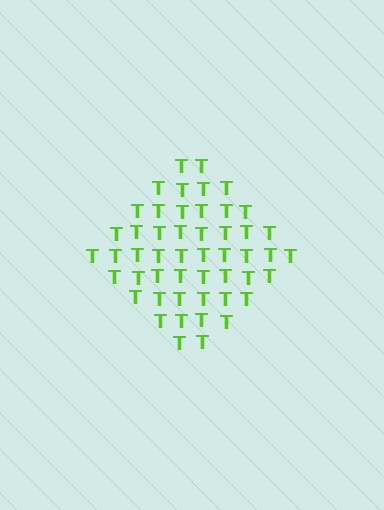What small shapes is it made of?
It is made of small letter T's.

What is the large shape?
The large shape is a diamond.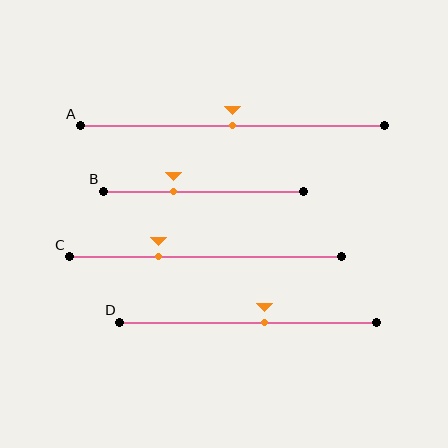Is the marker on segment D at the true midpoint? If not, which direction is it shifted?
No, the marker on segment D is shifted to the right by about 6% of the segment length.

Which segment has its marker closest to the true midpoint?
Segment A has its marker closest to the true midpoint.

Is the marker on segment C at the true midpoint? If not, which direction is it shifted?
No, the marker on segment C is shifted to the left by about 17% of the segment length.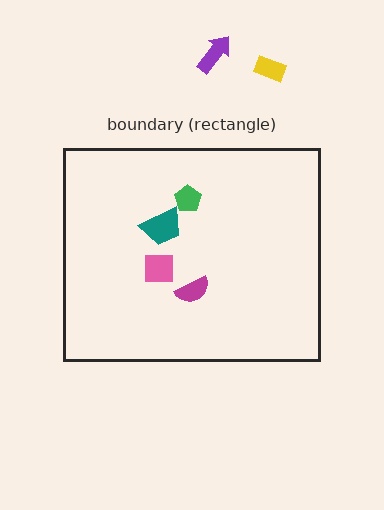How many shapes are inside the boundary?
4 inside, 2 outside.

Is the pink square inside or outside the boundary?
Inside.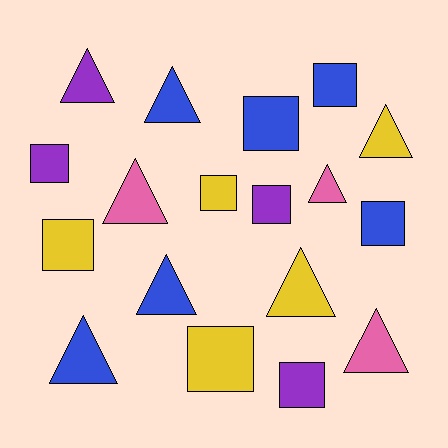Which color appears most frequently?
Blue, with 6 objects.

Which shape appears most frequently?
Square, with 9 objects.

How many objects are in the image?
There are 18 objects.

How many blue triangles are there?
There are 3 blue triangles.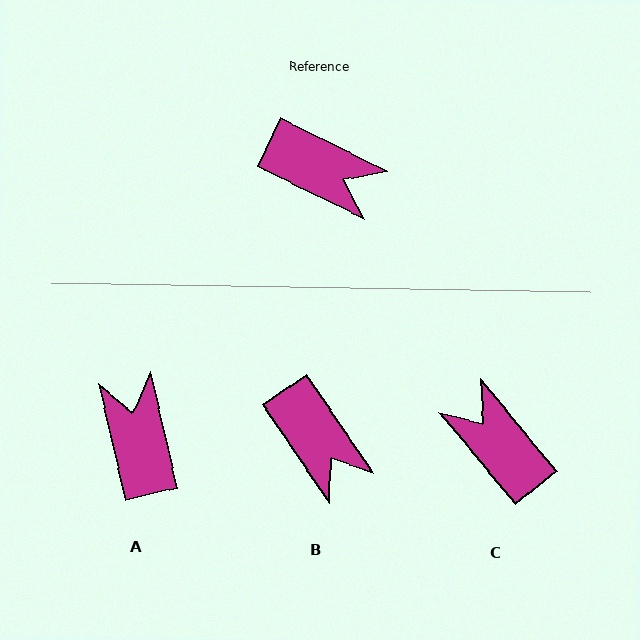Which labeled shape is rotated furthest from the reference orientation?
C, about 156 degrees away.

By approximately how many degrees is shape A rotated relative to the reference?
Approximately 130 degrees counter-clockwise.